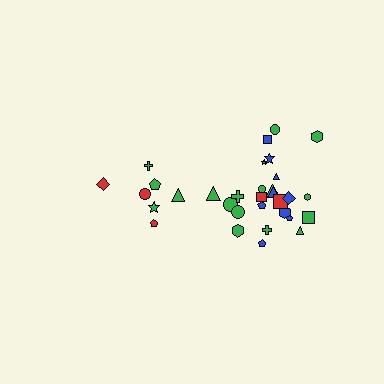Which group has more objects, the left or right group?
The right group.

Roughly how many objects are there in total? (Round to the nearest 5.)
Roughly 30 objects in total.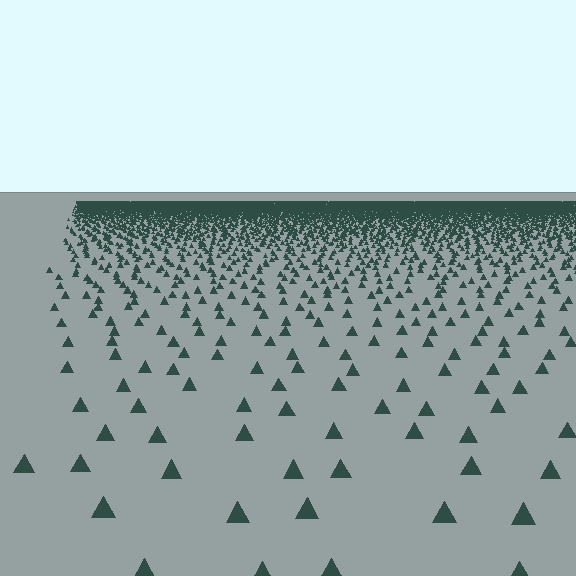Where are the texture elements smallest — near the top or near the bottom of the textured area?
Near the top.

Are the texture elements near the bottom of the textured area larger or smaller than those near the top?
Larger. Near the bottom, elements are closer to the viewer and appear at a bigger on-screen size.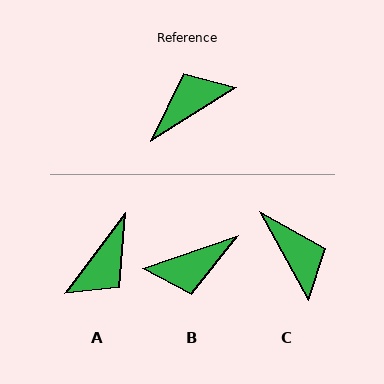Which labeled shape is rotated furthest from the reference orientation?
B, about 167 degrees away.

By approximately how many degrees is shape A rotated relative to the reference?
Approximately 159 degrees clockwise.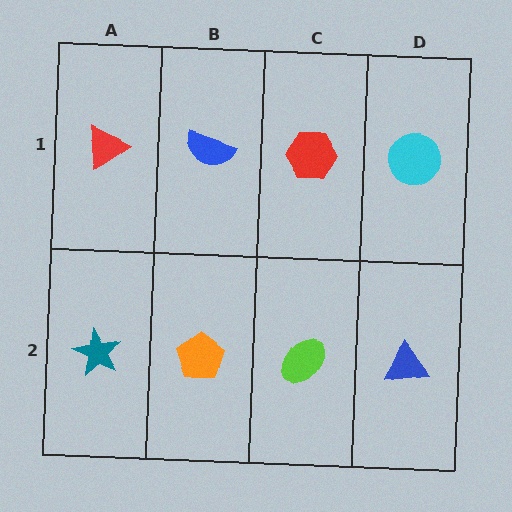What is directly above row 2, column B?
A blue semicircle.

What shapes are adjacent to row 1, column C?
A lime ellipse (row 2, column C), a blue semicircle (row 1, column B), a cyan circle (row 1, column D).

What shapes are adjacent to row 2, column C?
A red hexagon (row 1, column C), an orange pentagon (row 2, column B), a blue triangle (row 2, column D).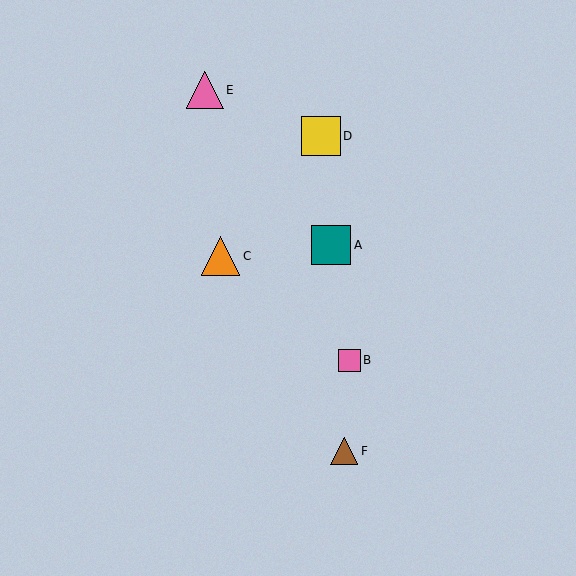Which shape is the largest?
The teal square (labeled A) is the largest.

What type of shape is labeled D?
Shape D is a yellow square.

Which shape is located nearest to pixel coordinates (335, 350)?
The pink square (labeled B) at (349, 360) is nearest to that location.